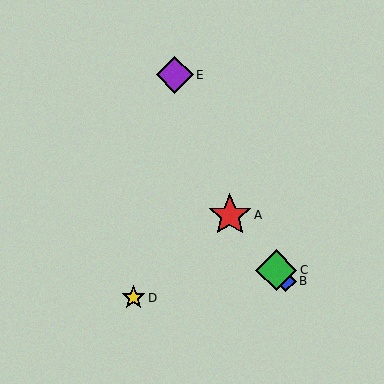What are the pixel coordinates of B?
Object B is at (286, 281).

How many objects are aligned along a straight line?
3 objects (A, B, C) are aligned along a straight line.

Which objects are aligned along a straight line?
Objects A, B, C are aligned along a straight line.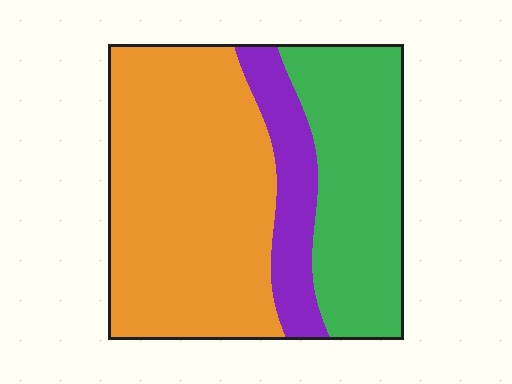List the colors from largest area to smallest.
From largest to smallest: orange, green, purple.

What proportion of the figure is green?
Green covers 32% of the figure.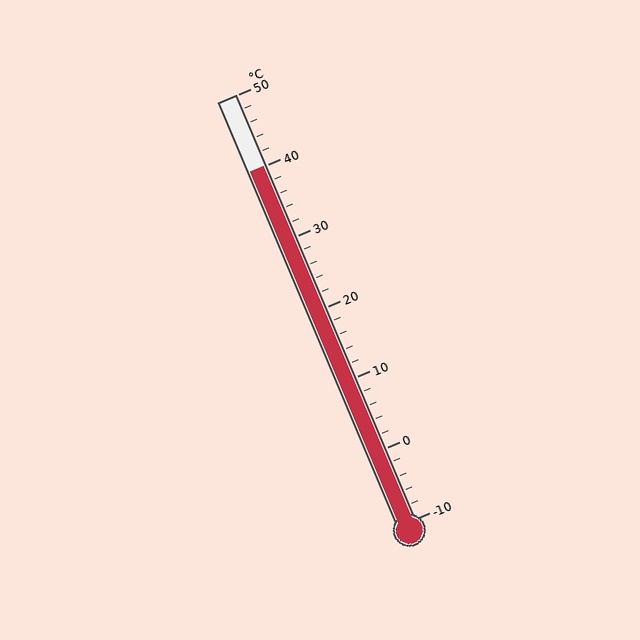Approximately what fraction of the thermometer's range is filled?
The thermometer is filled to approximately 85% of its range.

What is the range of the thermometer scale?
The thermometer scale ranges from -10°C to 50°C.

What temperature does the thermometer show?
The thermometer shows approximately 40°C.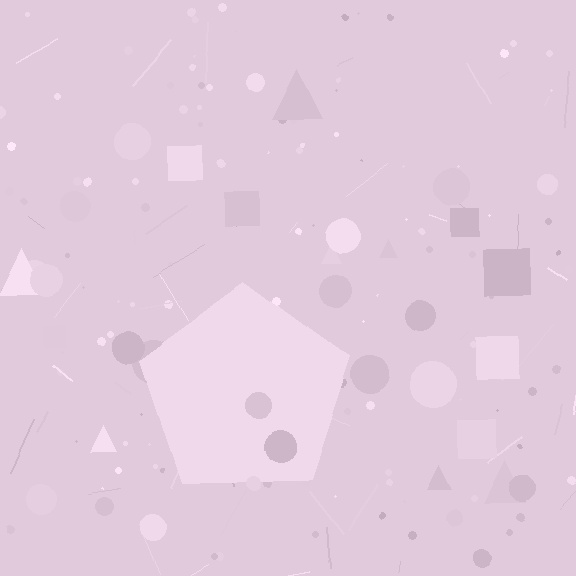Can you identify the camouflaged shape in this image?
The camouflaged shape is a pentagon.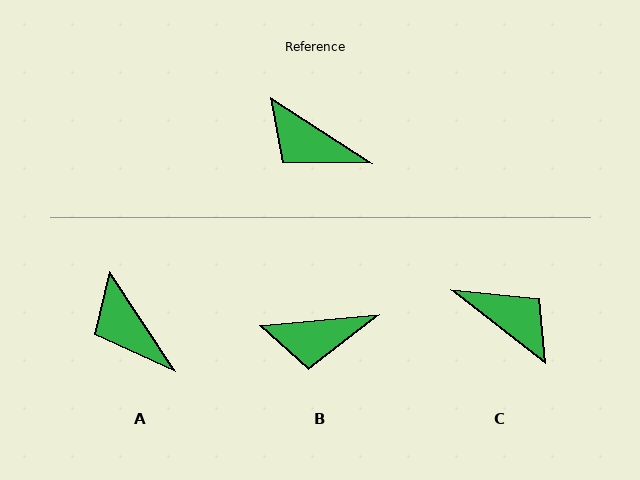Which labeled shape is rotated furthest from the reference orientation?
C, about 175 degrees away.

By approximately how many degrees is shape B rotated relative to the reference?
Approximately 38 degrees counter-clockwise.